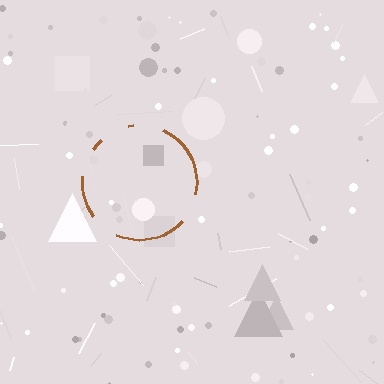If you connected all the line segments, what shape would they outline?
They would outline a circle.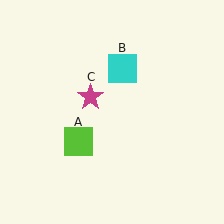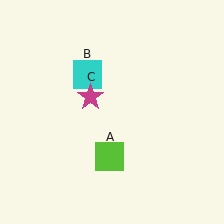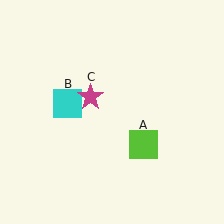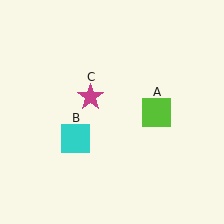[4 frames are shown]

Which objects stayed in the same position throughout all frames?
Magenta star (object C) remained stationary.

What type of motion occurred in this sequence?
The lime square (object A), cyan square (object B) rotated counterclockwise around the center of the scene.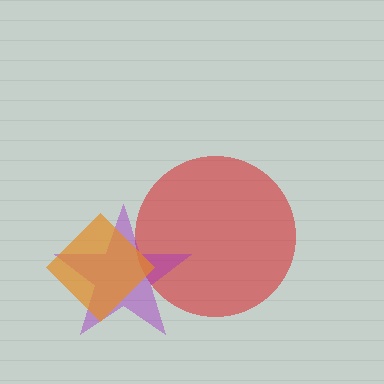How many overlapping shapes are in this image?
There are 3 overlapping shapes in the image.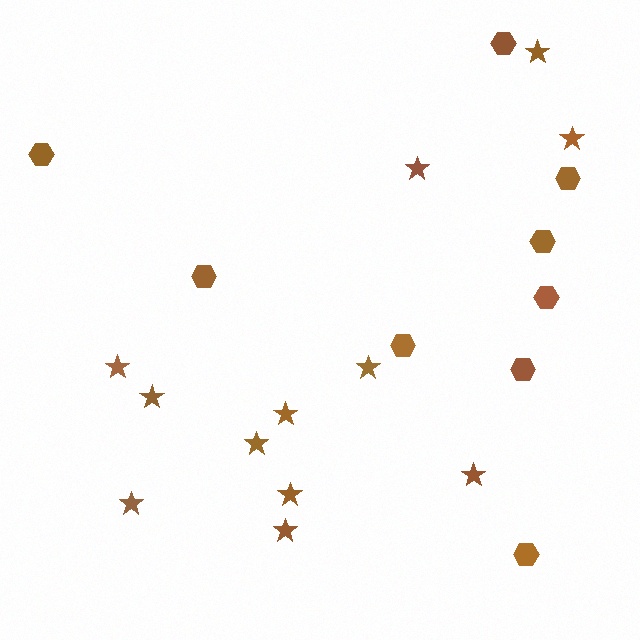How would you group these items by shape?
There are 2 groups: one group of hexagons (9) and one group of stars (12).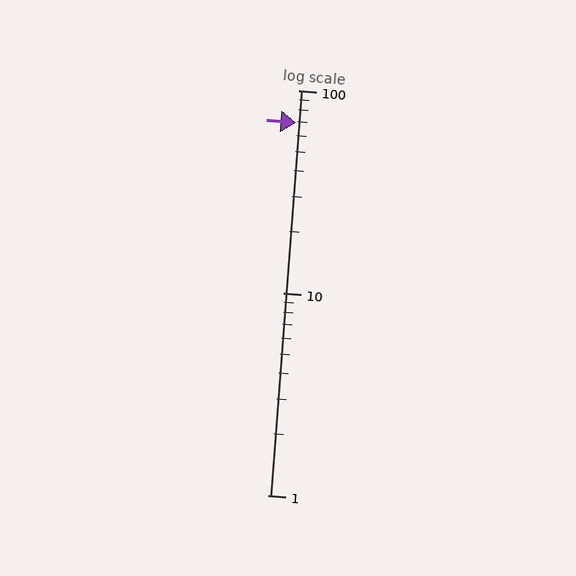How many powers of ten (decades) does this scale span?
The scale spans 2 decades, from 1 to 100.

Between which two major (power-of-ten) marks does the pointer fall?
The pointer is between 10 and 100.